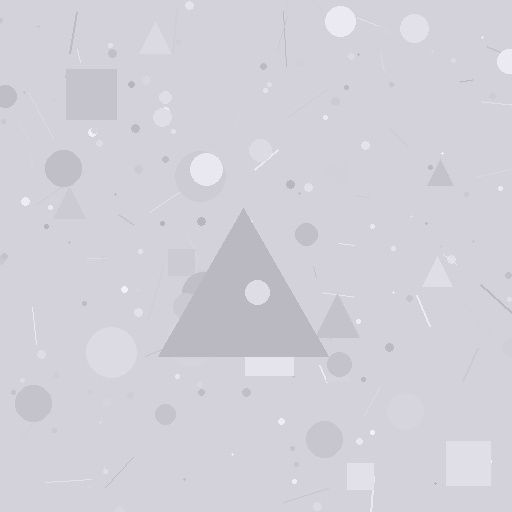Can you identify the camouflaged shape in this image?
The camouflaged shape is a triangle.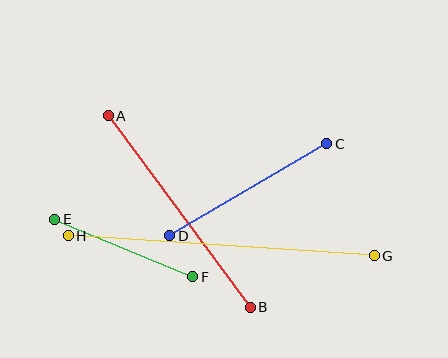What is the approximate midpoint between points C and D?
The midpoint is at approximately (248, 190) pixels.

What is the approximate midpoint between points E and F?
The midpoint is at approximately (124, 248) pixels.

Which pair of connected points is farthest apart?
Points G and H are farthest apart.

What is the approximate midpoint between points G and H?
The midpoint is at approximately (221, 246) pixels.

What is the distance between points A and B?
The distance is approximately 238 pixels.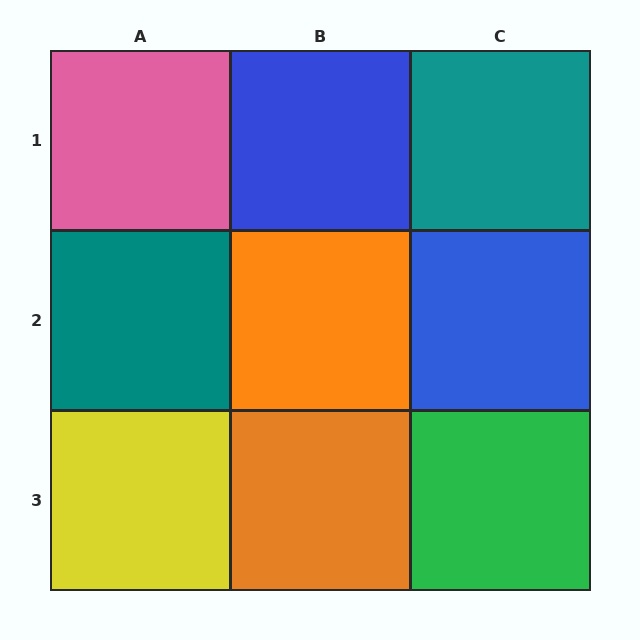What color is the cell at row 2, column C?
Blue.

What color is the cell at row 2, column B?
Orange.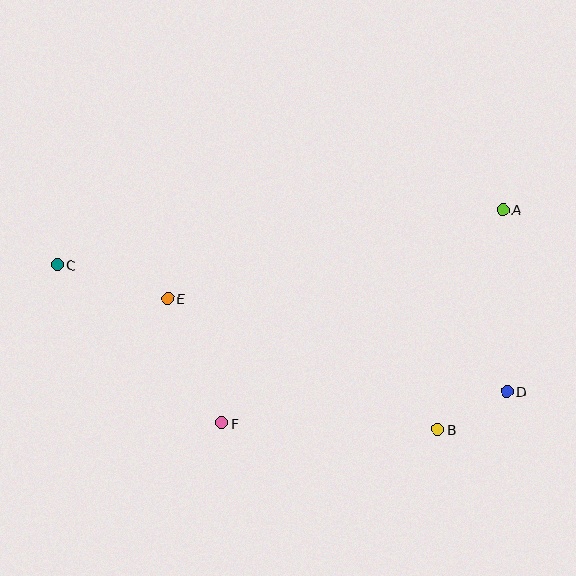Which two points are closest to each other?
Points B and D are closest to each other.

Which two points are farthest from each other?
Points C and D are farthest from each other.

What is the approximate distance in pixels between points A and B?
The distance between A and B is approximately 230 pixels.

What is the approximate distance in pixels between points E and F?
The distance between E and F is approximately 136 pixels.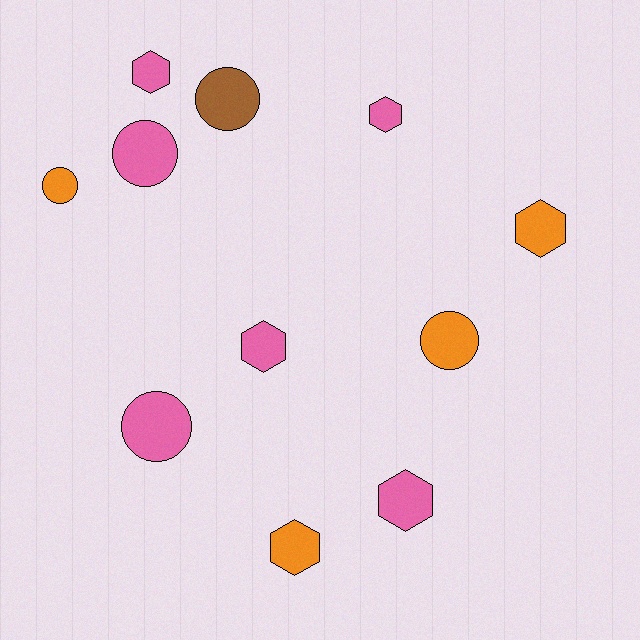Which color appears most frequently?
Pink, with 6 objects.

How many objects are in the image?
There are 11 objects.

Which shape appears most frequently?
Hexagon, with 6 objects.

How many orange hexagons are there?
There are 2 orange hexagons.